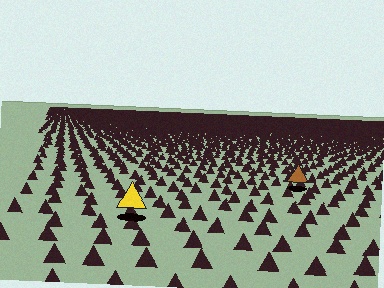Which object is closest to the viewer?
The yellow triangle is closest. The texture marks near it are larger and more spread out.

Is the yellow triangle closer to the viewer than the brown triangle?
Yes. The yellow triangle is closer — you can tell from the texture gradient: the ground texture is coarser near it.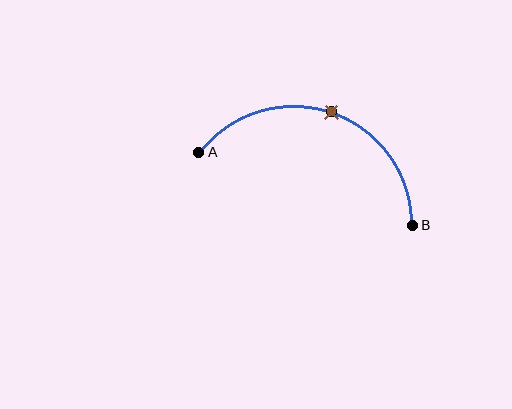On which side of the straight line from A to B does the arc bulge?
The arc bulges above the straight line connecting A and B.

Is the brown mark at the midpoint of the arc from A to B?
Yes. The brown mark lies on the arc at equal arc-length from both A and B — it is the arc midpoint.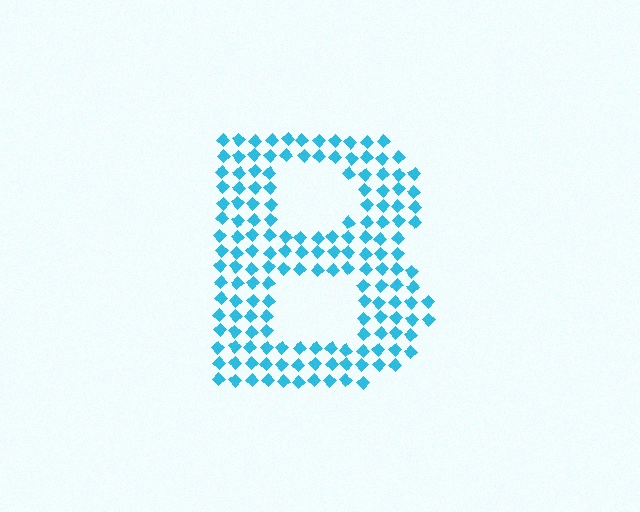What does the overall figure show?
The overall figure shows the letter B.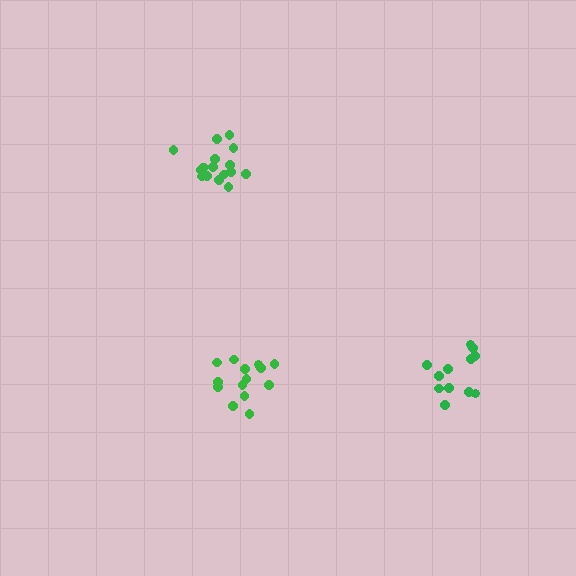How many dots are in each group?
Group 1: 17 dots, Group 2: 14 dots, Group 3: 12 dots (43 total).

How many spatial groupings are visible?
There are 3 spatial groupings.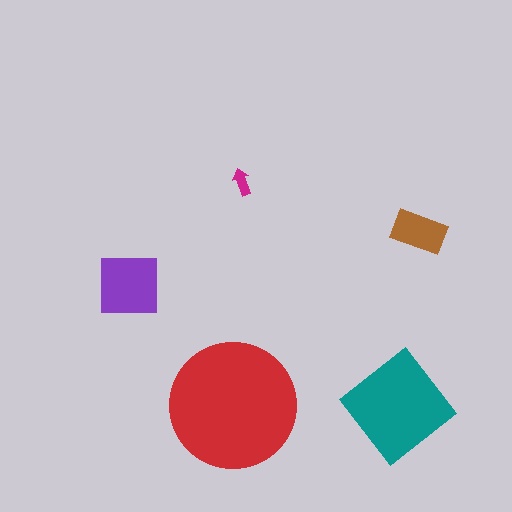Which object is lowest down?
The teal diamond is bottommost.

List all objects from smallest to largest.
The magenta arrow, the brown rectangle, the purple square, the teal diamond, the red circle.